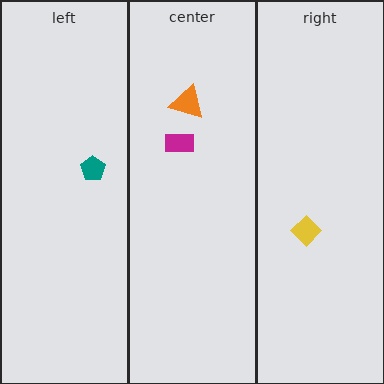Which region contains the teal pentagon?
The left region.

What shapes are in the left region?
The teal pentagon.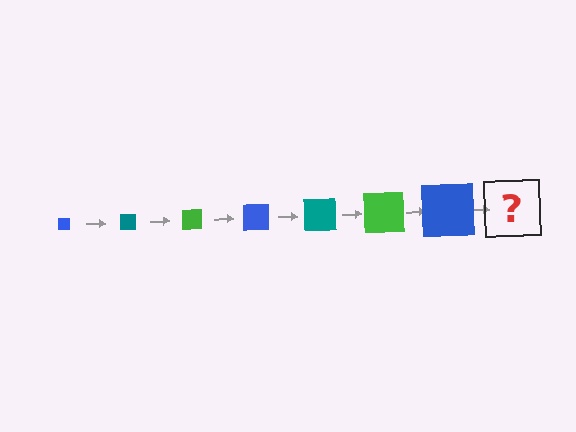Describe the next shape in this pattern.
It should be a teal square, larger than the previous one.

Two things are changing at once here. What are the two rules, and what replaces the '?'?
The two rules are that the square grows larger each step and the color cycles through blue, teal, and green. The '?' should be a teal square, larger than the previous one.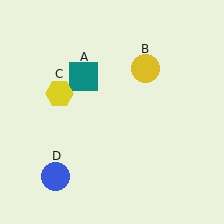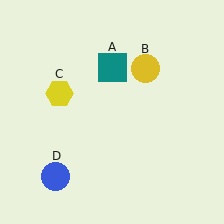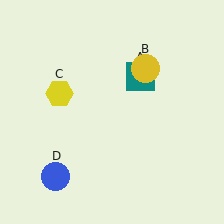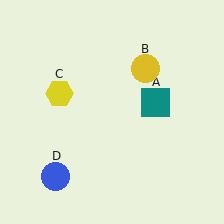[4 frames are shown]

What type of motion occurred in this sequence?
The teal square (object A) rotated clockwise around the center of the scene.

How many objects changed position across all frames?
1 object changed position: teal square (object A).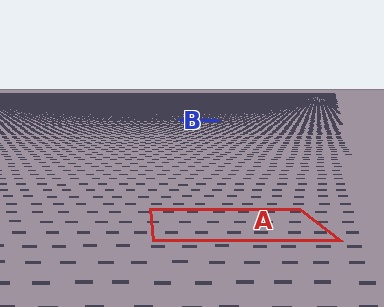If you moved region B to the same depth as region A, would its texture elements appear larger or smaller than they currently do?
They would appear larger. At a closer depth, the same texture elements are projected at a bigger on-screen size.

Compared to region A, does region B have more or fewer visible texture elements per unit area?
Region B has more texture elements per unit area — they are packed more densely because it is farther away.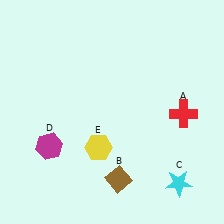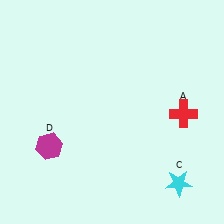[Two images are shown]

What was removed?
The brown diamond (B), the yellow hexagon (E) were removed in Image 2.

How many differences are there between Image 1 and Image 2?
There are 2 differences between the two images.